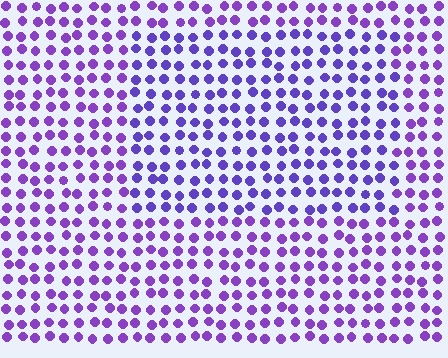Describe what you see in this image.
The image is filled with small purple elements in a uniform arrangement. A rectangle-shaped region is visible where the elements are tinted to a slightly different hue, forming a subtle color boundary.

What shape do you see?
I see a rectangle.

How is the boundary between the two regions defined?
The boundary is defined purely by a slight shift in hue (about 19 degrees). Spacing, size, and orientation are identical on both sides.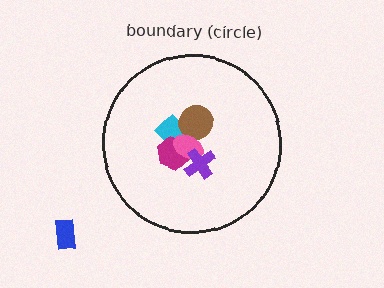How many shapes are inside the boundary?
5 inside, 1 outside.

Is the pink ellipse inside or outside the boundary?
Inside.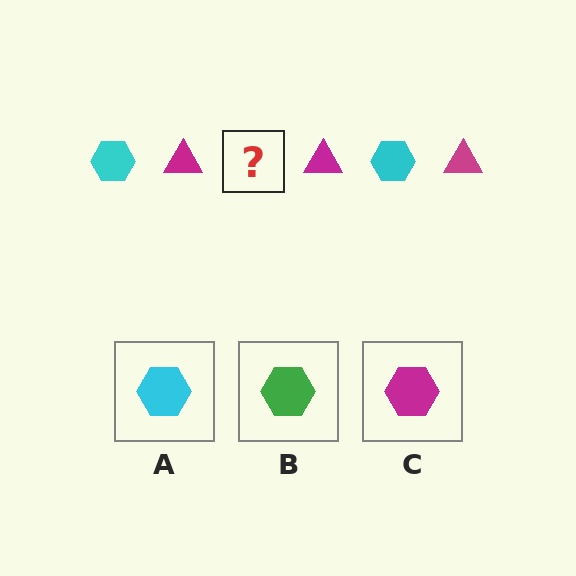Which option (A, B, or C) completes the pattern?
A.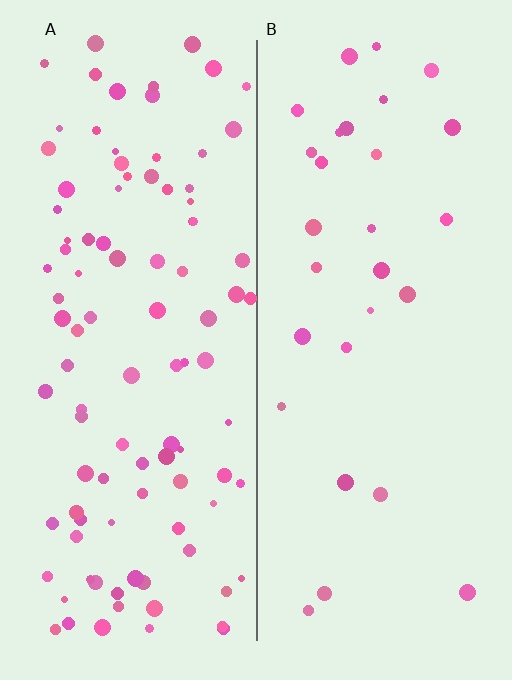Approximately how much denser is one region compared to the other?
Approximately 3.5× — region A over region B.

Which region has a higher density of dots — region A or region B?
A (the left).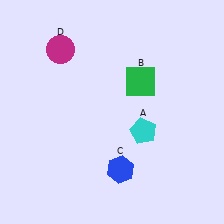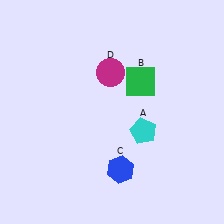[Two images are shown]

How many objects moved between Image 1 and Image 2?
1 object moved between the two images.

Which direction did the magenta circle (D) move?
The magenta circle (D) moved right.